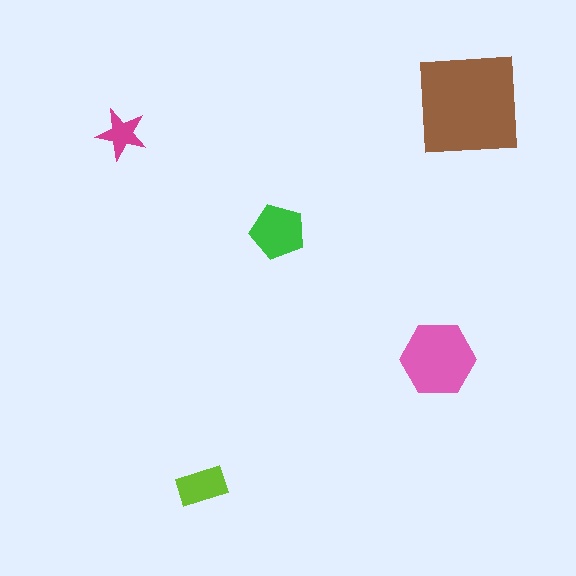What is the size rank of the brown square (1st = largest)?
1st.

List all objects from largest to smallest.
The brown square, the pink hexagon, the green pentagon, the lime rectangle, the magenta star.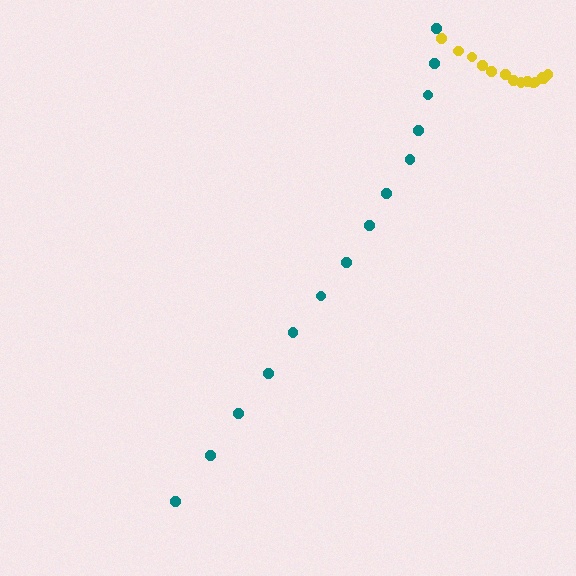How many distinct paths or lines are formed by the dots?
There are 2 distinct paths.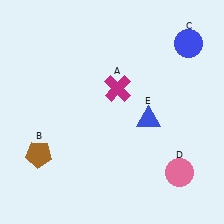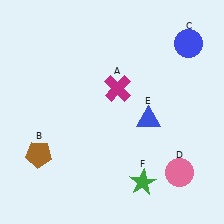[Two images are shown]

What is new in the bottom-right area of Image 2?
A green star (F) was added in the bottom-right area of Image 2.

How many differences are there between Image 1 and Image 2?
There is 1 difference between the two images.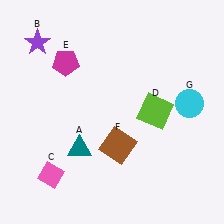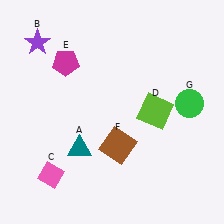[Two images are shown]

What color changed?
The circle (G) changed from cyan in Image 1 to green in Image 2.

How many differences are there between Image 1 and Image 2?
There is 1 difference between the two images.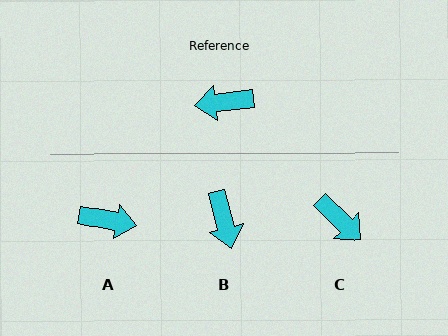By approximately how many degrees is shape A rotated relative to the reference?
Approximately 162 degrees counter-clockwise.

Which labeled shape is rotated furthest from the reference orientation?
A, about 162 degrees away.